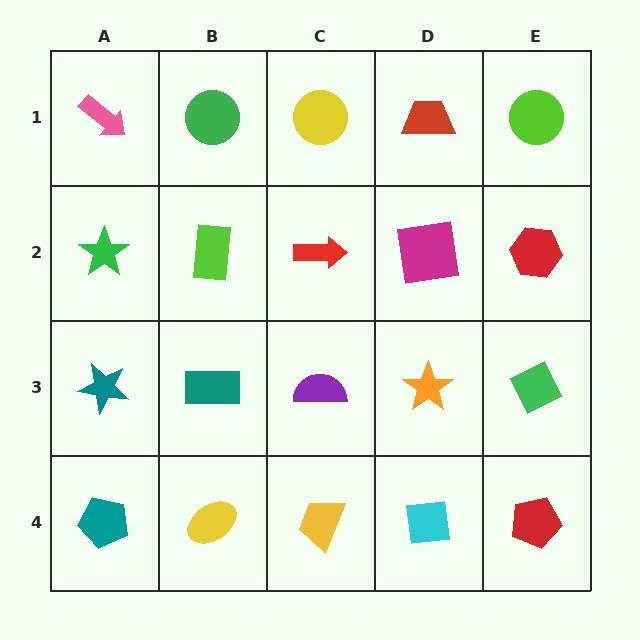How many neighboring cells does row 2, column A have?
3.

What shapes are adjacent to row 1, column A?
A green star (row 2, column A), a green circle (row 1, column B).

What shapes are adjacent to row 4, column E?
A green diamond (row 3, column E), a cyan square (row 4, column D).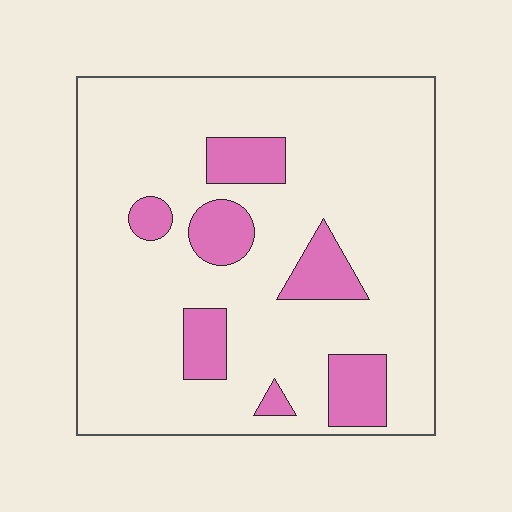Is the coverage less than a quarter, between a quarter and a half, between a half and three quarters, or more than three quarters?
Less than a quarter.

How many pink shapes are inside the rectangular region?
7.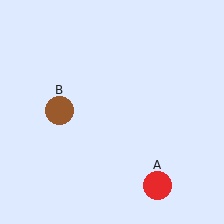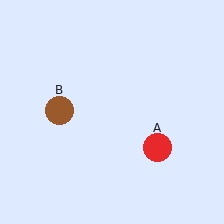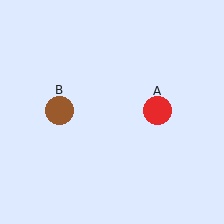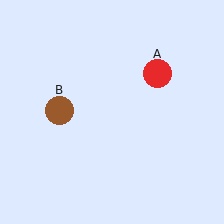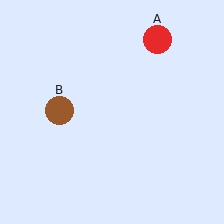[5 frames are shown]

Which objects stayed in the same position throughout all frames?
Brown circle (object B) remained stationary.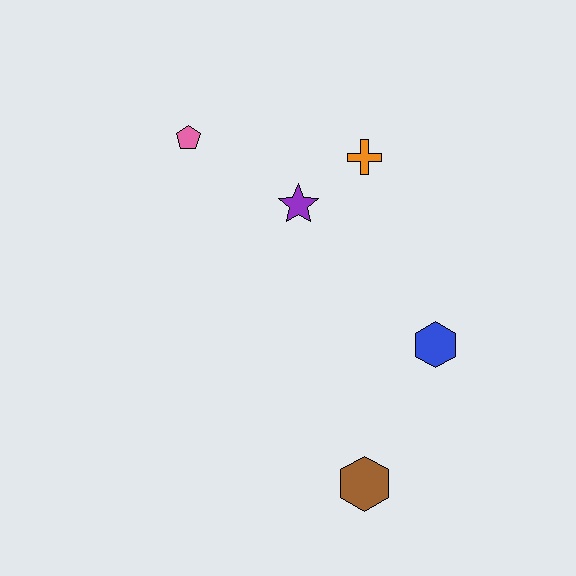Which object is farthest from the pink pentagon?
The brown hexagon is farthest from the pink pentagon.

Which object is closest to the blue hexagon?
The brown hexagon is closest to the blue hexagon.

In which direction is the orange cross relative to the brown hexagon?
The orange cross is above the brown hexagon.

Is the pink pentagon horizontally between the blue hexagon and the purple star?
No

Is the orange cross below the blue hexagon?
No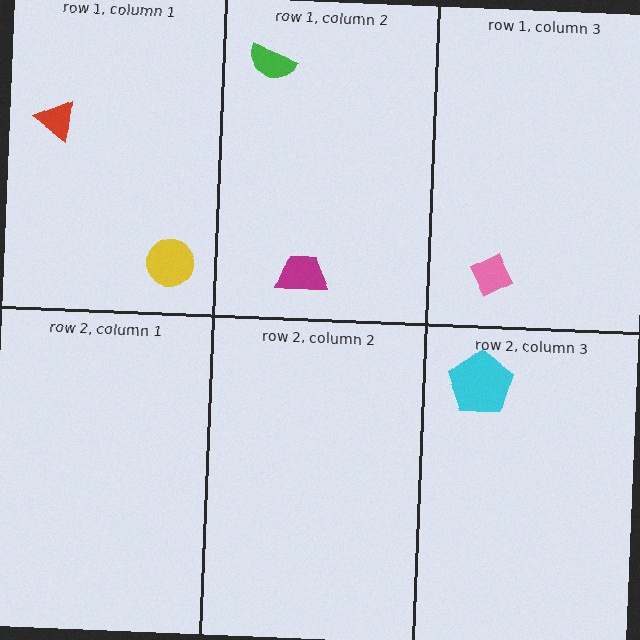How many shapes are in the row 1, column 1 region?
2.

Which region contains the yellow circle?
The row 1, column 1 region.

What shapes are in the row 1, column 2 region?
The green semicircle, the magenta trapezoid.